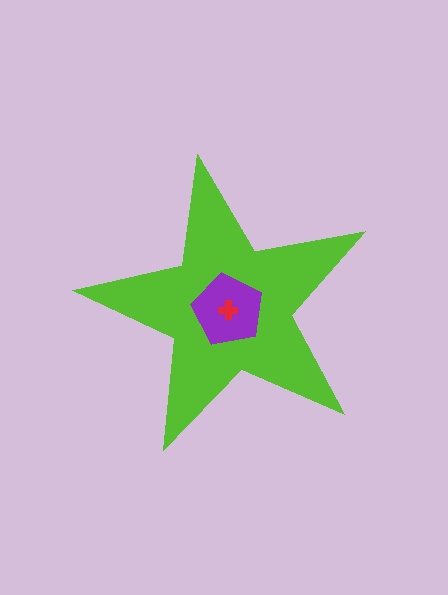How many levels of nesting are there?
3.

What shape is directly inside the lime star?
The purple pentagon.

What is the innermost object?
The red cross.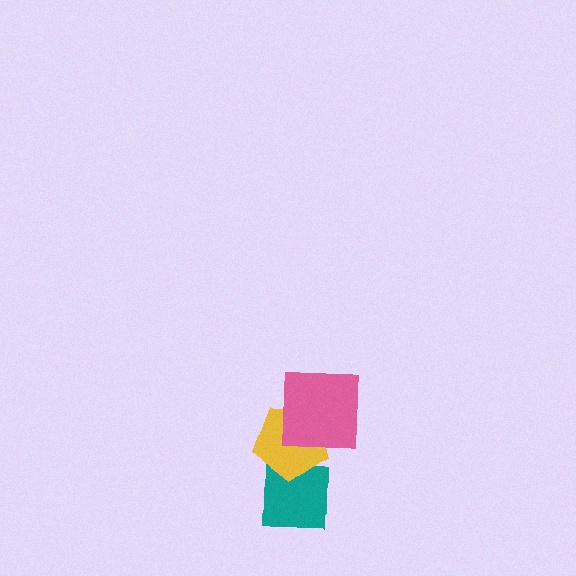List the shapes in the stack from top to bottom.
From top to bottom: the pink square, the yellow pentagon, the teal square.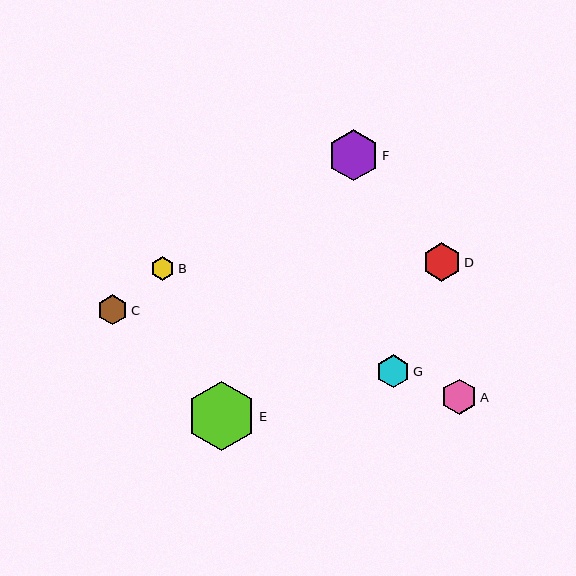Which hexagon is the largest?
Hexagon E is the largest with a size of approximately 70 pixels.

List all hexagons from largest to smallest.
From largest to smallest: E, F, D, A, G, C, B.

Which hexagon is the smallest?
Hexagon B is the smallest with a size of approximately 24 pixels.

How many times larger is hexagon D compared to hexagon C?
Hexagon D is approximately 1.3 times the size of hexagon C.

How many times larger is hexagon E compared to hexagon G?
Hexagon E is approximately 2.1 times the size of hexagon G.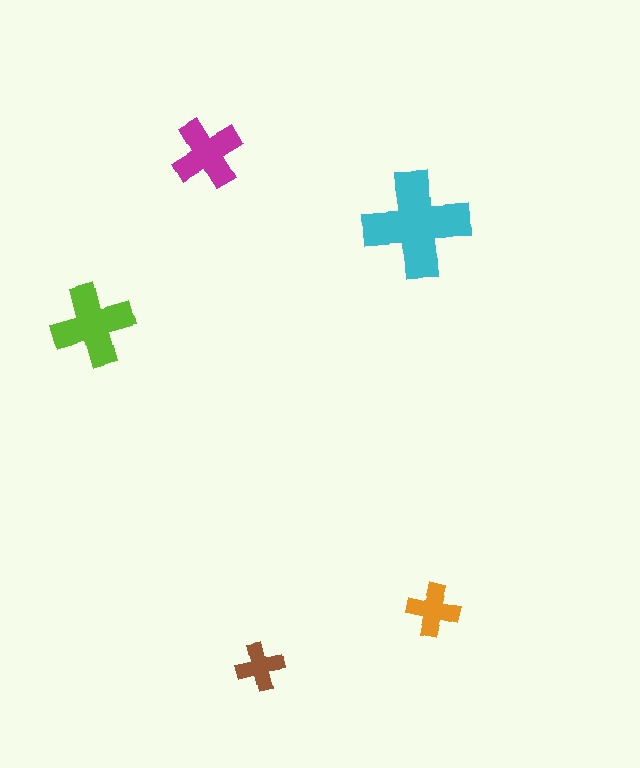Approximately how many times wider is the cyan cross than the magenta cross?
About 1.5 times wider.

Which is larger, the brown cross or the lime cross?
The lime one.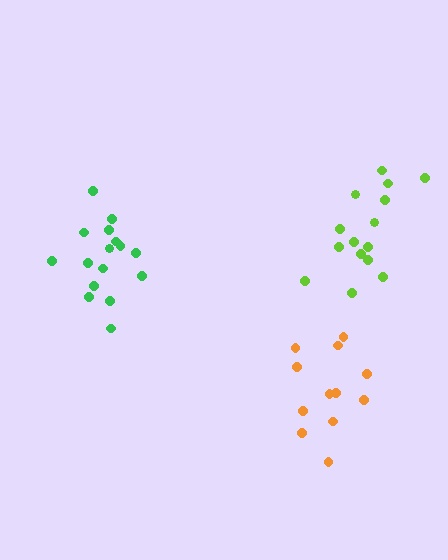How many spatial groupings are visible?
There are 3 spatial groupings.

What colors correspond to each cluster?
The clusters are colored: green, orange, lime.